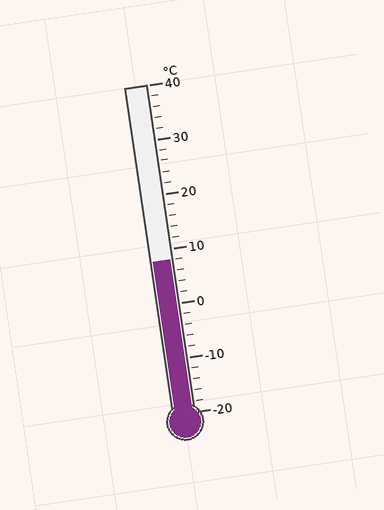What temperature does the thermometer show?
The thermometer shows approximately 8°C.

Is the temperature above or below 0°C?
The temperature is above 0°C.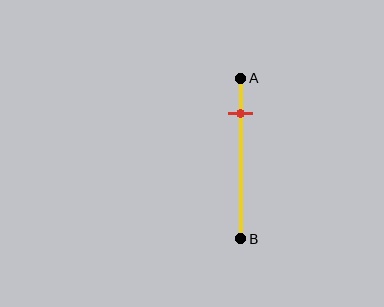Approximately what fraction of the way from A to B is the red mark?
The red mark is approximately 20% of the way from A to B.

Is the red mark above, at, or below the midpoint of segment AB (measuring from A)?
The red mark is above the midpoint of segment AB.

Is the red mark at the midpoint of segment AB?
No, the mark is at about 20% from A, not at the 50% midpoint.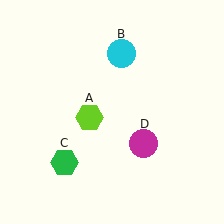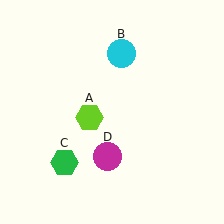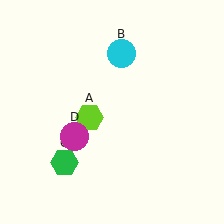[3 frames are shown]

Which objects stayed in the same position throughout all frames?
Lime hexagon (object A) and cyan circle (object B) and green hexagon (object C) remained stationary.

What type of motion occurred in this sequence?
The magenta circle (object D) rotated clockwise around the center of the scene.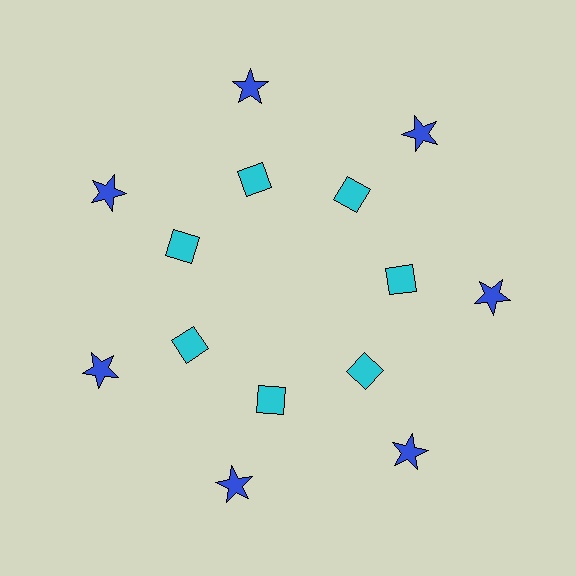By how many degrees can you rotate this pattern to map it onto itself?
The pattern maps onto itself every 51 degrees of rotation.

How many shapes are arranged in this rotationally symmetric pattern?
There are 14 shapes, arranged in 7 groups of 2.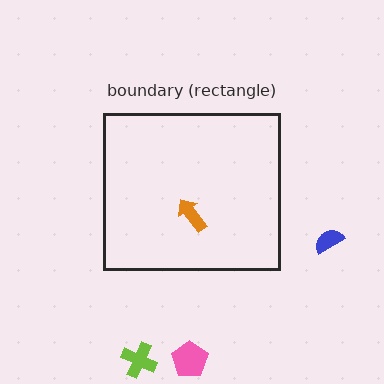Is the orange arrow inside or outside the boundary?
Inside.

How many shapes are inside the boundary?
1 inside, 3 outside.